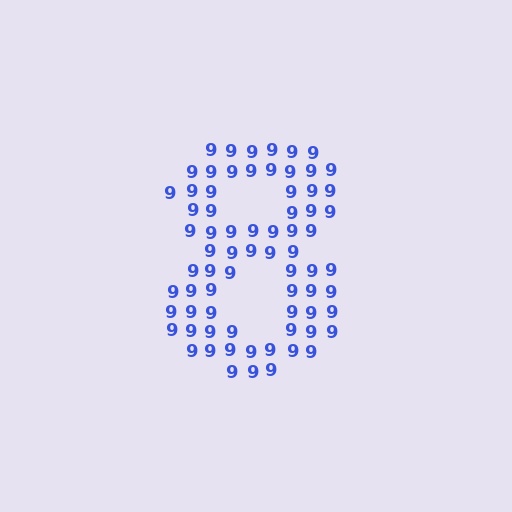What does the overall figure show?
The overall figure shows the digit 8.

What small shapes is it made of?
It is made of small digit 9's.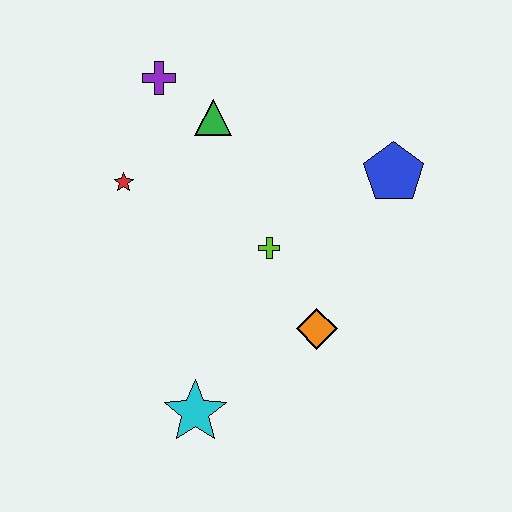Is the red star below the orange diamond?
No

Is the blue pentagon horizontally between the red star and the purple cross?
No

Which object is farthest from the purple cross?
The cyan star is farthest from the purple cross.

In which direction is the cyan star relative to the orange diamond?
The cyan star is to the left of the orange diamond.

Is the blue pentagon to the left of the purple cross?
No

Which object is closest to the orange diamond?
The lime cross is closest to the orange diamond.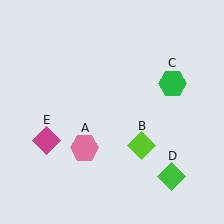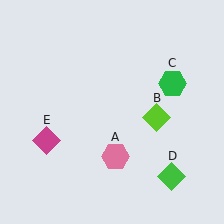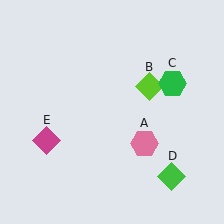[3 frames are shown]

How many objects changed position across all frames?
2 objects changed position: pink hexagon (object A), lime diamond (object B).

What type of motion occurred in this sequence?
The pink hexagon (object A), lime diamond (object B) rotated counterclockwise around the center of the scene.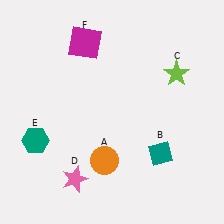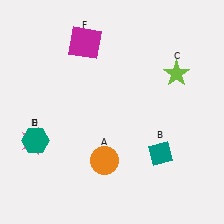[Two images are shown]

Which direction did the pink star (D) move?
The pink star (D) moved left.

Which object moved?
The pink star (D) moved left.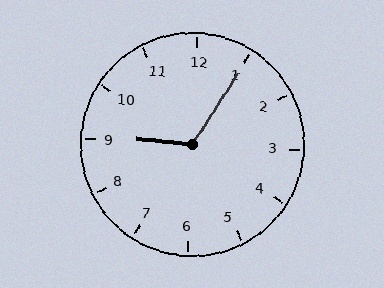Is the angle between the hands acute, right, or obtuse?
It is obtuse.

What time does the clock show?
9:05.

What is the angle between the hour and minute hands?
Approximately 118 degrees.